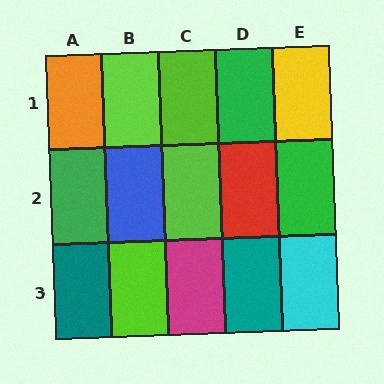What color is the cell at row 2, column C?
Lime.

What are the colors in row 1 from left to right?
Orange, lime, lime, green, yellow.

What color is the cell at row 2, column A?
Green.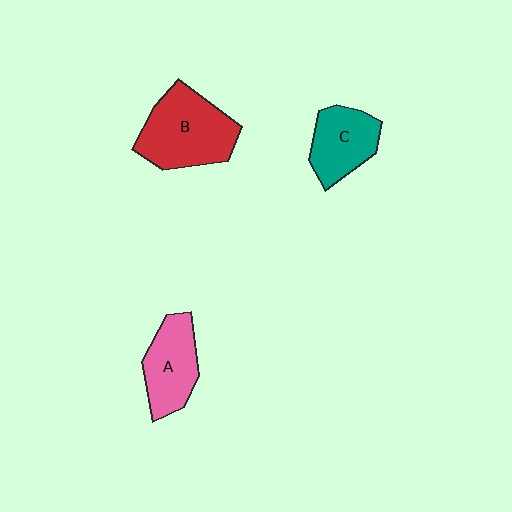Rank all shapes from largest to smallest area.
From largest to smallest: B (red), A (pink), C (teal).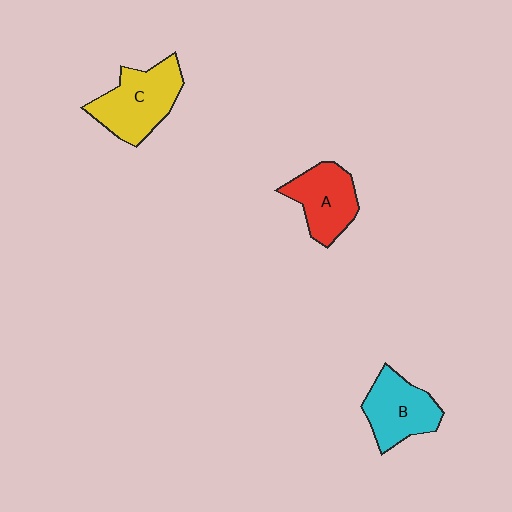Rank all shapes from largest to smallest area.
From largest to smallest: C (yellow), B (cyan), A (red).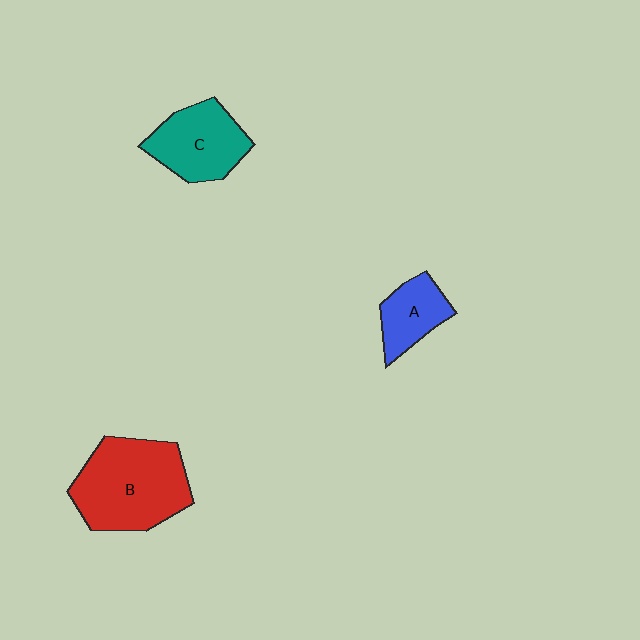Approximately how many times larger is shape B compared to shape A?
Approximately 2.3 times.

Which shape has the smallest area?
Shape A (blue).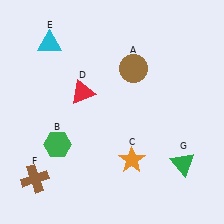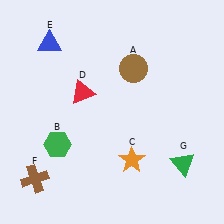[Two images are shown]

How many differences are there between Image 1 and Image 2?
There is 1 difference between the two images.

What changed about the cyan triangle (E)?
In Image 1, E is cyan. In Image 2, it changed to blue.